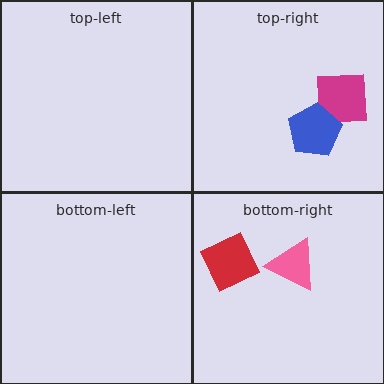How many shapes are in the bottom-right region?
2.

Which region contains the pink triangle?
The bottom-right region.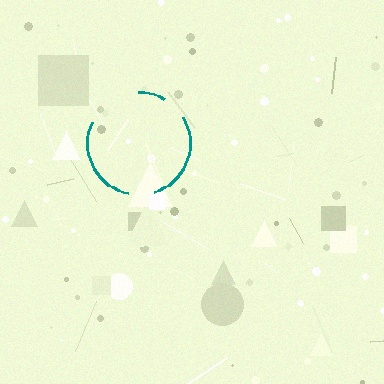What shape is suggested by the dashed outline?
The dashed outline suggests a circle.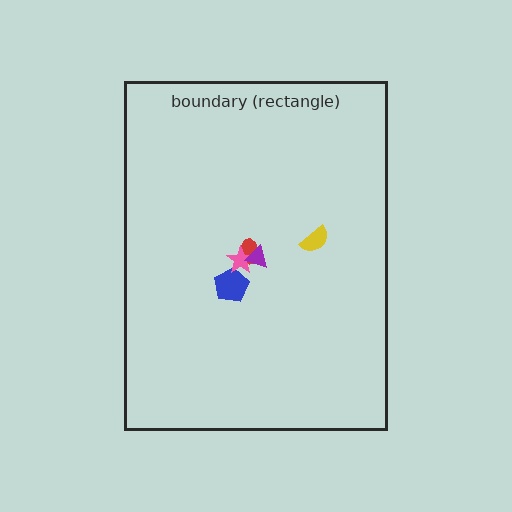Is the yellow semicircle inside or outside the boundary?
Inside.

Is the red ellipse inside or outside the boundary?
Inside.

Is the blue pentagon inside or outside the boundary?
Inside.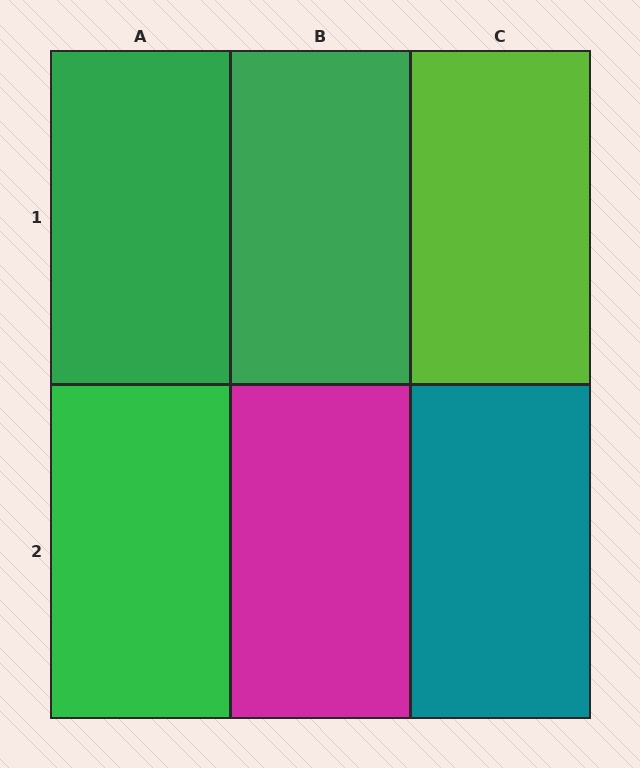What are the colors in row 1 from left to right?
Green, green, lime.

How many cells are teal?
1 cell is teal.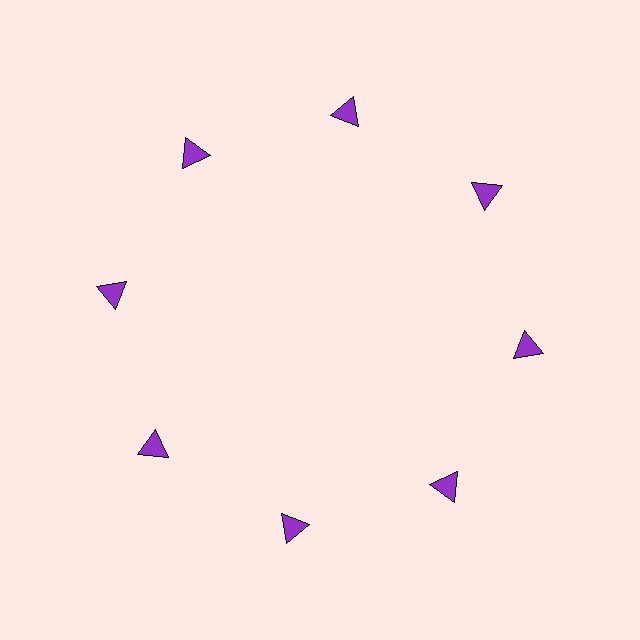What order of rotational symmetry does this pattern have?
This pattern has 8-fold rotational symmetry.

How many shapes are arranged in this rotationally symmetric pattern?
There are 8 shapes, arranged in 8 groups of 1.